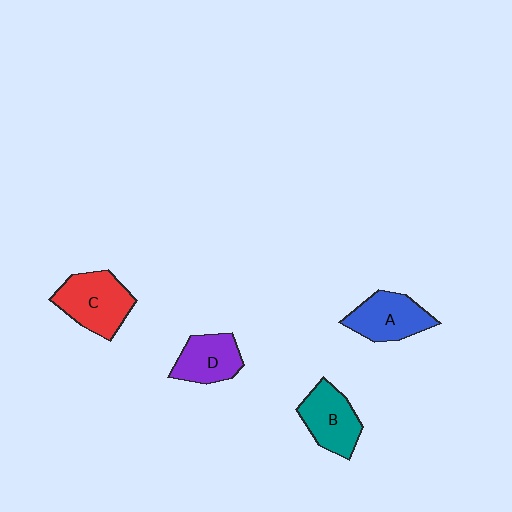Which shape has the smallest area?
Shape D (purple).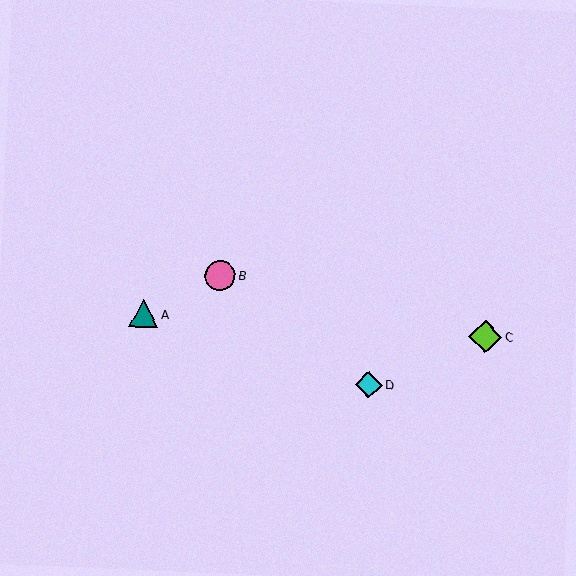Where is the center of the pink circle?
The center of the pink circle is at (220, 275).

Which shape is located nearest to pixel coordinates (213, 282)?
The pink circle (labeled B) at (220, 275) is nearest to that location.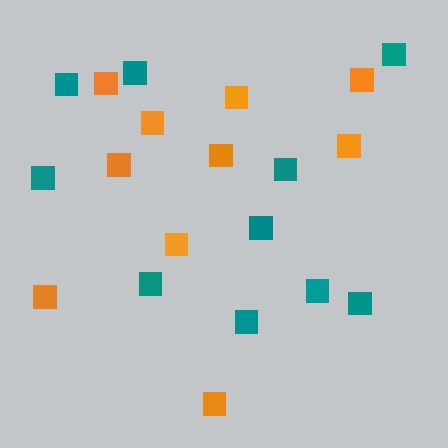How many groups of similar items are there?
There are 2 groups: one group of orange squares (10) and one group of teal squares (10).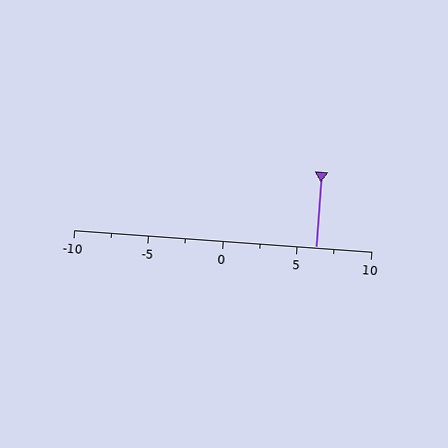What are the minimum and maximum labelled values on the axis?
The axis runs from -10 to 10.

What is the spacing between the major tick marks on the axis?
The major ticks are spaced 5 apart.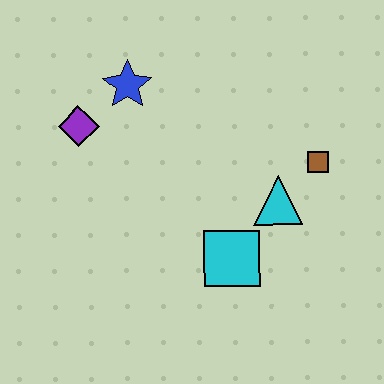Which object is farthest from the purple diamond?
The brown square is farthest from the purple diamond.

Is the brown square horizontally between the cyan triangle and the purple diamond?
No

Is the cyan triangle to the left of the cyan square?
No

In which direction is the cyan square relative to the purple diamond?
The cyan square is to the right of the purple diamond.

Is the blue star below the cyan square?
No